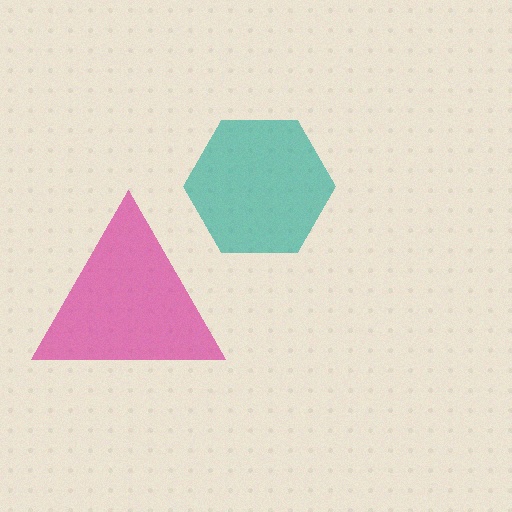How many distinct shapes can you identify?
There are 2 distinct shapes: a teal hexagon, a magenta triangle.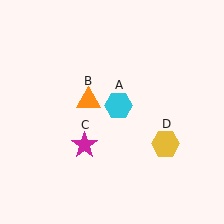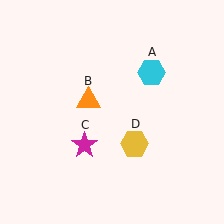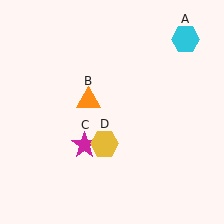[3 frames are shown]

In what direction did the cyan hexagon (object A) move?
The cyan hexagon (object A) moved up and to the right.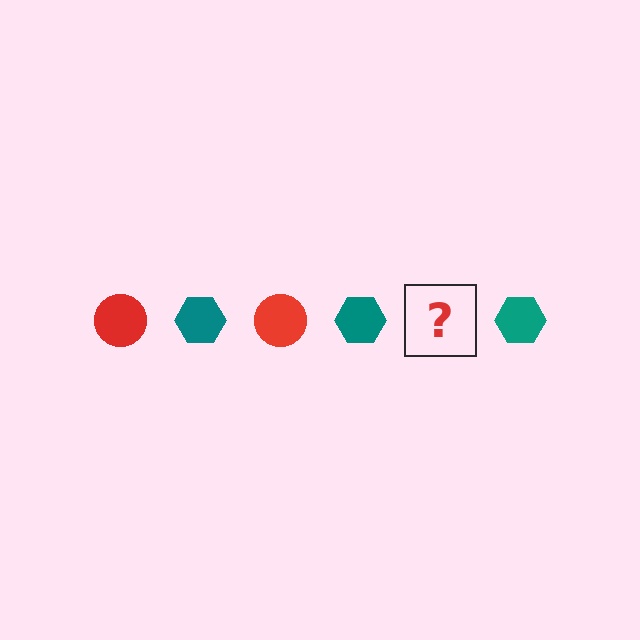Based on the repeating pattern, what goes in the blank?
The blank should be a red circle.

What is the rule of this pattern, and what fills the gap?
The rule is that the pattern alternates between red circle and teal hexagon. The gap should be filled with a red circle.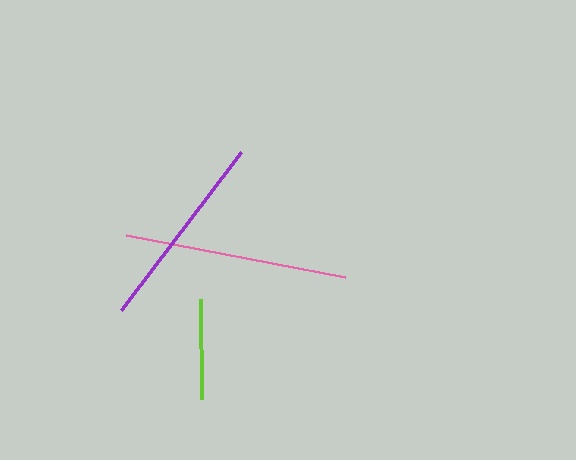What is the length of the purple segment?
The purple segment is approximately 198 pixels long.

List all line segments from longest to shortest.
From longest to shortest: pink, purple, lime.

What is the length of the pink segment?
The pink segment is approximately 222 pixels long.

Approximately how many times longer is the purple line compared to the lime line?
The purple line is approximately 2.0 times the length of the lime line.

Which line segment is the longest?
The pink line is the longest at approximately 222 pixels.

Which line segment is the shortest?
The lime line is the shortest at approximately 100 pixels.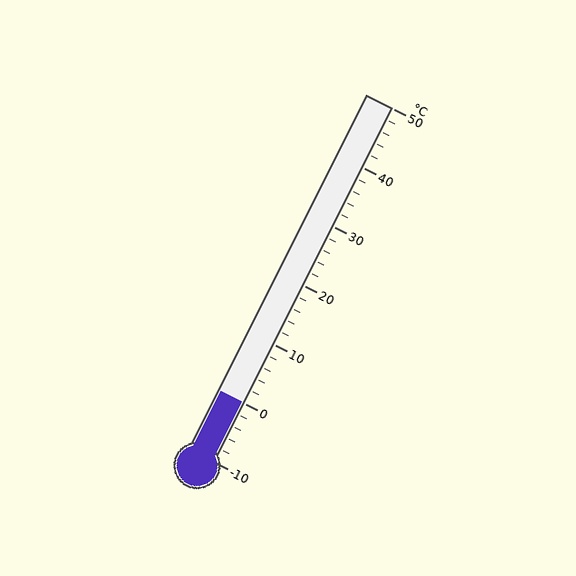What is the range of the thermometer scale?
The thermometer scale ranges from -10°C to 50°C.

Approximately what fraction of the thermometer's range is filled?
The thermometer is filled to approximately 15% of its range.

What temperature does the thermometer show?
The thermometer shows approximately 0°C.